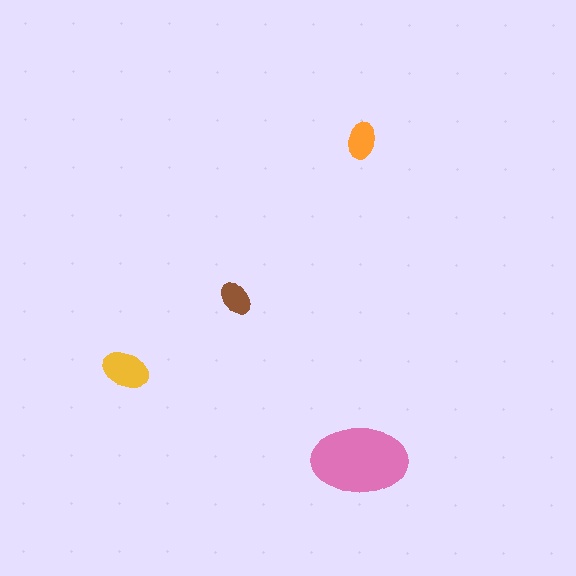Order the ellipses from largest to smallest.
the pink one, the yellow one, the orange one, the brown one.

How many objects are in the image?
There are 4 objects in the image.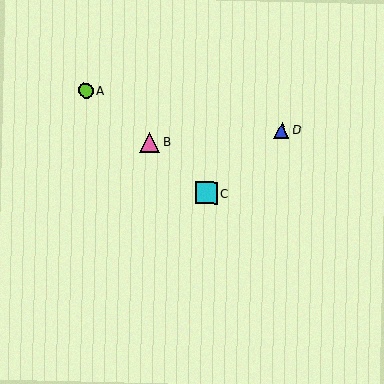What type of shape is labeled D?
Shape D is a blue triangle.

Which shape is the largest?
The cyan square (labeled C) is the largest.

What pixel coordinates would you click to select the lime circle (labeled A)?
Click at (86, 90) to select the lime circle A.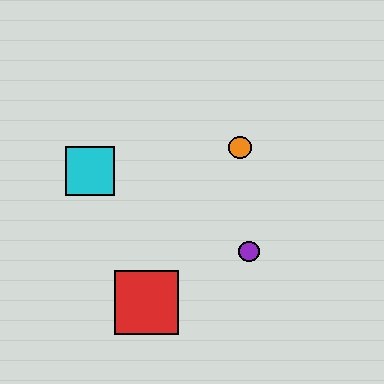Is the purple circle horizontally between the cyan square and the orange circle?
No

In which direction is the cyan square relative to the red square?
The cyan square is above the red square.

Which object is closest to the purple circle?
The orange circle is closest to the purple circle.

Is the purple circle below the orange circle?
Yes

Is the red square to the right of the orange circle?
No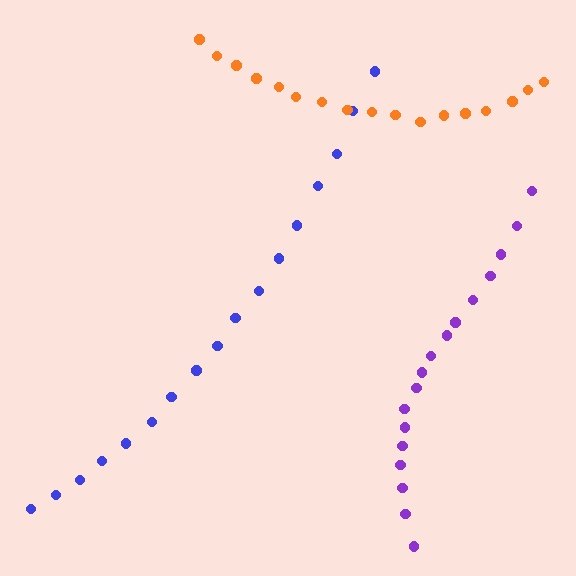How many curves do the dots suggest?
There are 3 distinct paths.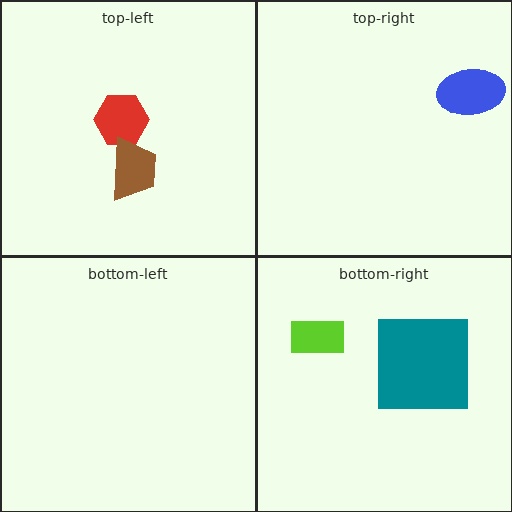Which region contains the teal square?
The bottom-right region.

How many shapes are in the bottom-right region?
3.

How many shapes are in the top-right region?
1.